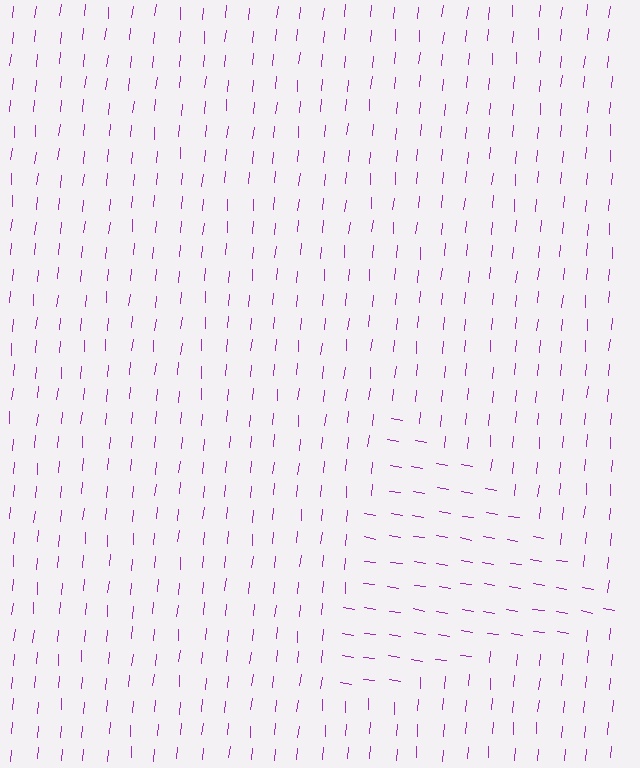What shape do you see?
I see a triangle.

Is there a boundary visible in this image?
Yes, there is a texture boundary formed by a change in line orientation.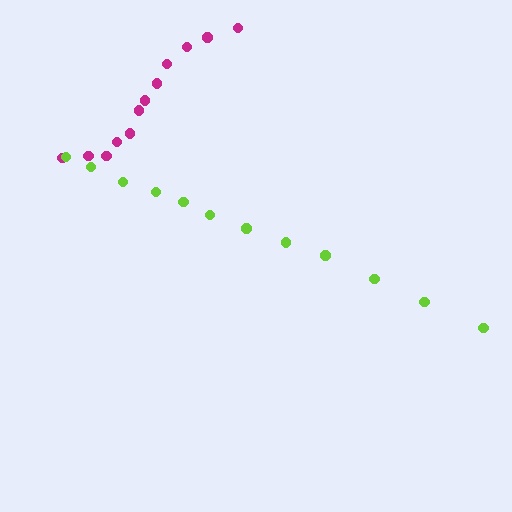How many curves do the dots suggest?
There are 2 distinct paths.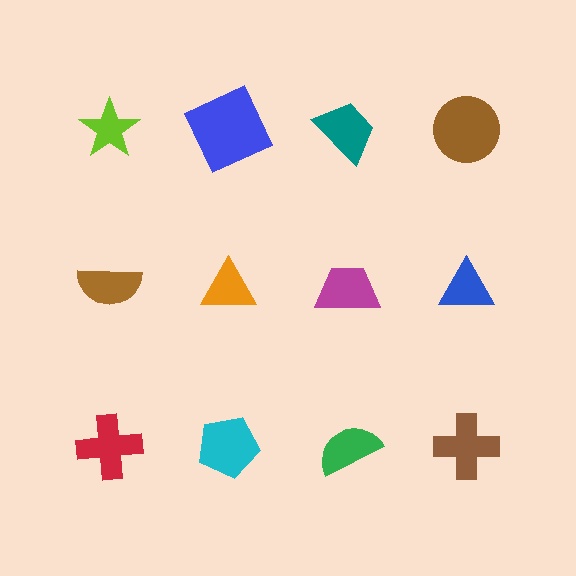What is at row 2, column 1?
A brown semicircle.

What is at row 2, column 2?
An orange triangle.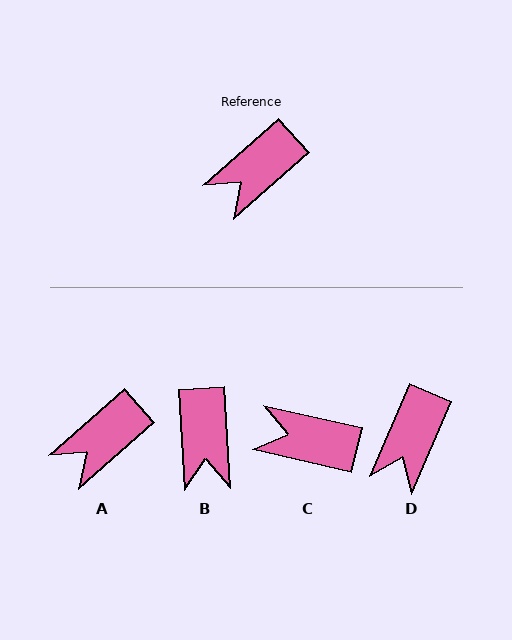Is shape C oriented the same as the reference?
No, it is off by about 54 degrees.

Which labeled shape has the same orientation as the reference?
A.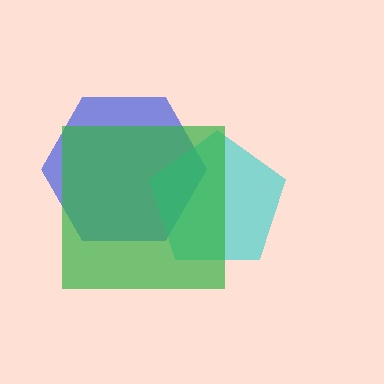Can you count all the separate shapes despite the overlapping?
Yes, there are 3 separate shapes.